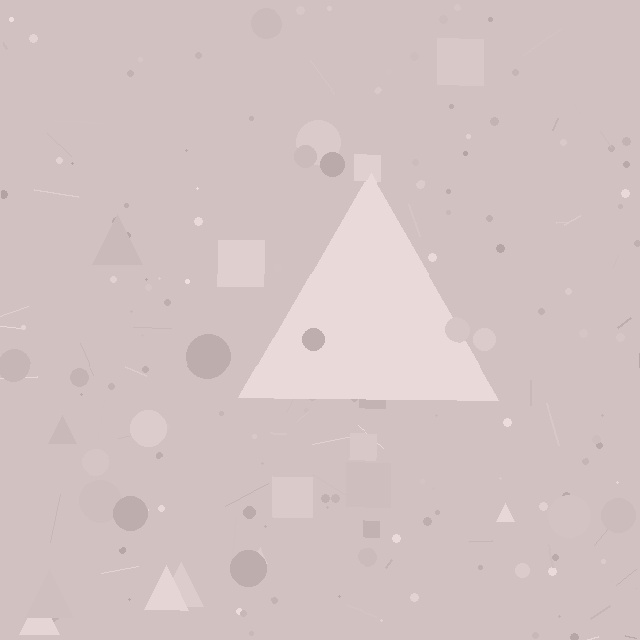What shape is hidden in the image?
A triangle is hidden in the image.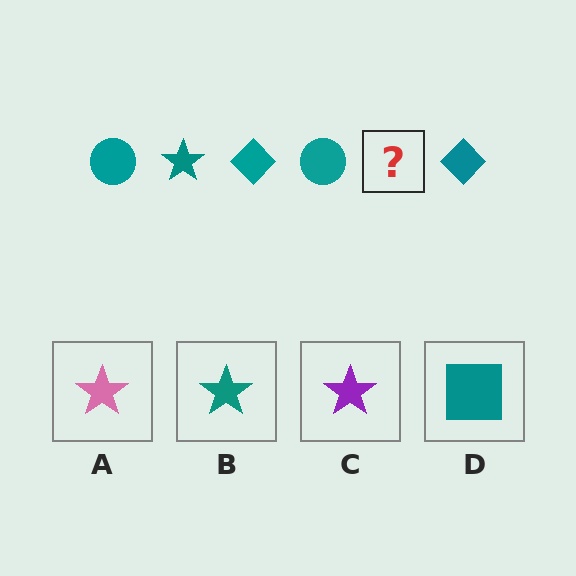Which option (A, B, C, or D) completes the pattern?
B.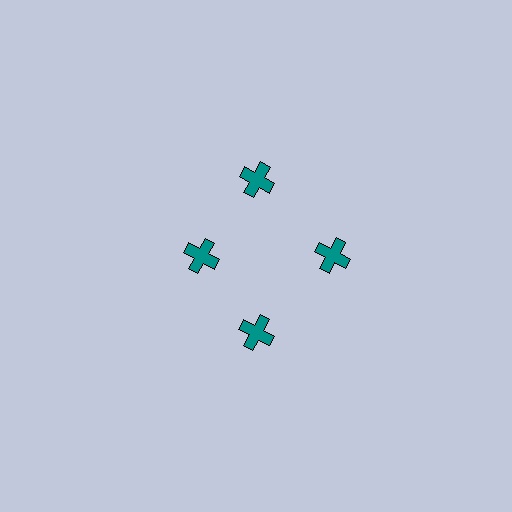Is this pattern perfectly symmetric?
No. The 4 teal crosses are arranged in a ring, but one element near the 9 o'clock position is pulled inward toward the center, breaking the 4-fold rotational symmetry.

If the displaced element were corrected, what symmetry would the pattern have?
It would have 4-fold rotational symmetry — the pattern would map onto itself every 90 degrees.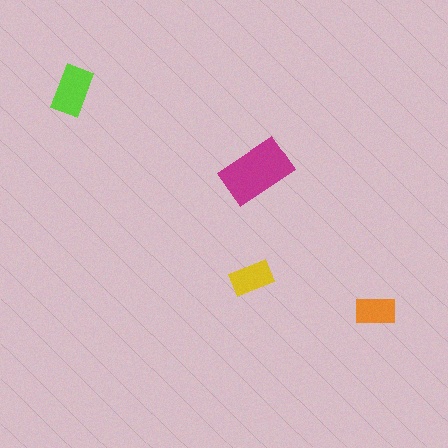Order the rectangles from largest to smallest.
the magenta one, the lime one, the yellow one, the orange one.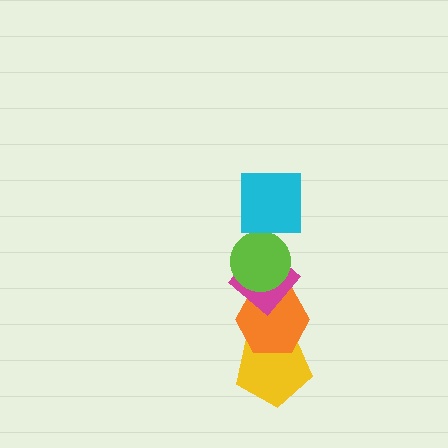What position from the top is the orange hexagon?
The orange hexagon is 4th from the top.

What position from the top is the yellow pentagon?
The yellow pentagon is 5th from the top.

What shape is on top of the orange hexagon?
The magenta diamond is on top of the orange hexagon.